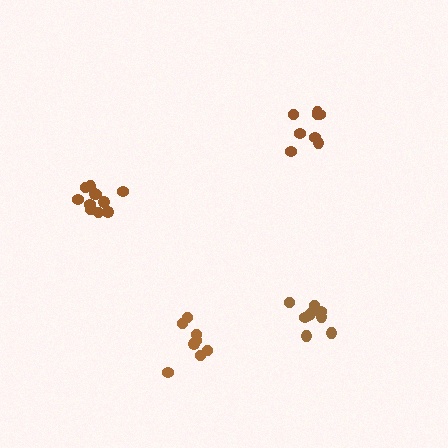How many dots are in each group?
Group 1: 8 dots, Group 2: 8 dots, Group 3: 9 dots, Group 4: 11 dots (36 total).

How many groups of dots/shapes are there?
There are 4 groups.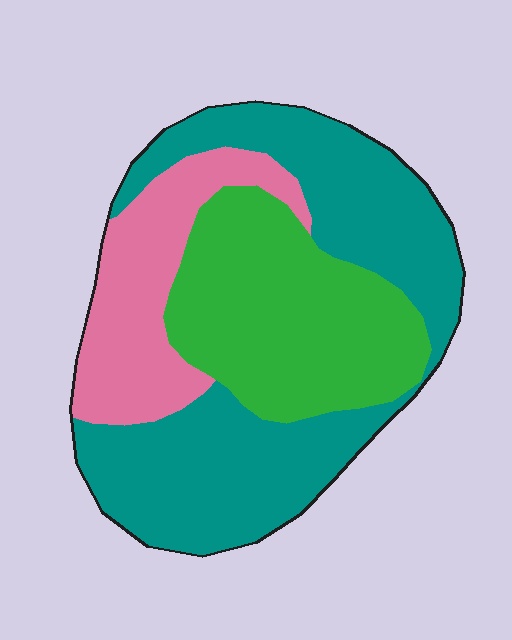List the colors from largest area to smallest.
From largest to smallest: teal, green, pink.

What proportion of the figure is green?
Green covers around 30% of the figure.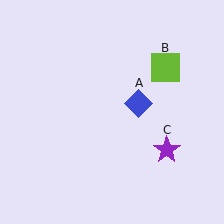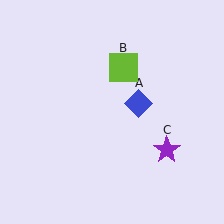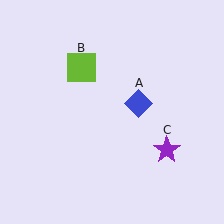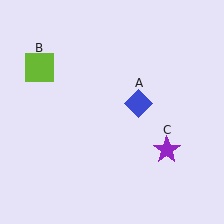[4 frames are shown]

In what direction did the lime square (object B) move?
The lime square (object B) moved left.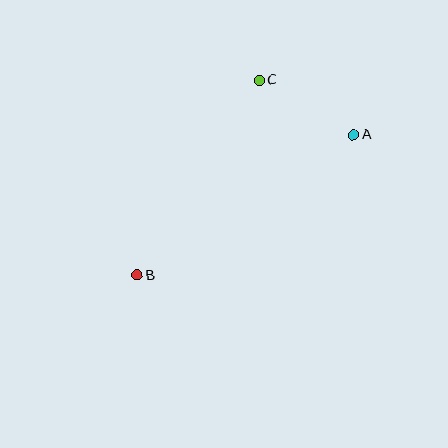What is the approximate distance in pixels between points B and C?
The distance between B and C is approximately 230 pixels.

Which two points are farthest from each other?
Points A and B are farthest from each other.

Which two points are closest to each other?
Points A and C are closest to each other.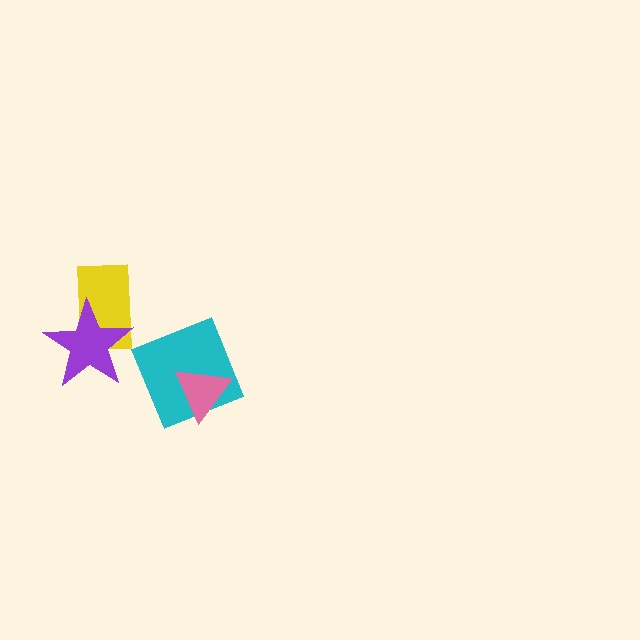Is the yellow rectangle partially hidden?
Yes, it is partially covered by another shape.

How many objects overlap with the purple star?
1 object overlaps with the purple star.